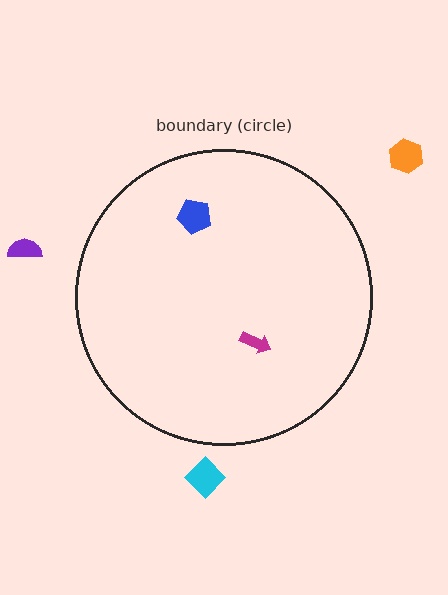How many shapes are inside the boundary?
2 inside, 3 outside.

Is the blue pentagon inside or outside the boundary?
Inside.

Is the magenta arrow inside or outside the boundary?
Inside.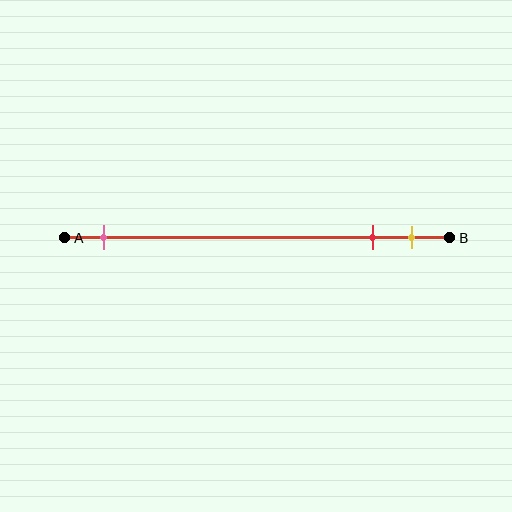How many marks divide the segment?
There are 3 marks dividing the segment.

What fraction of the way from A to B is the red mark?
The red mark is approximately 80% (0.8) of the way from A to B.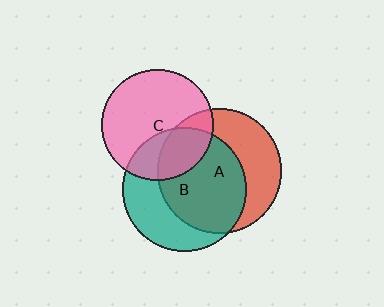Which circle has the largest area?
Circle A (red).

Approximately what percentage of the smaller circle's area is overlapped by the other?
Approximately 60%.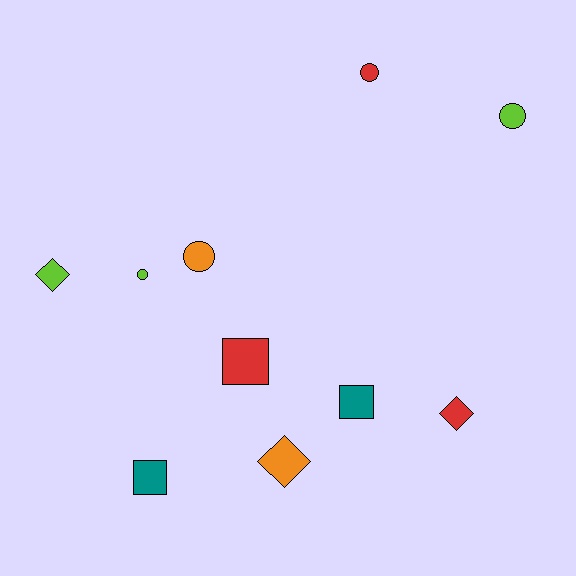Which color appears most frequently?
Lime, with 3 objects.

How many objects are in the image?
There are 10 objects.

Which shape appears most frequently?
Circle, with 4 objects.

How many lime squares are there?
There are no lime squares.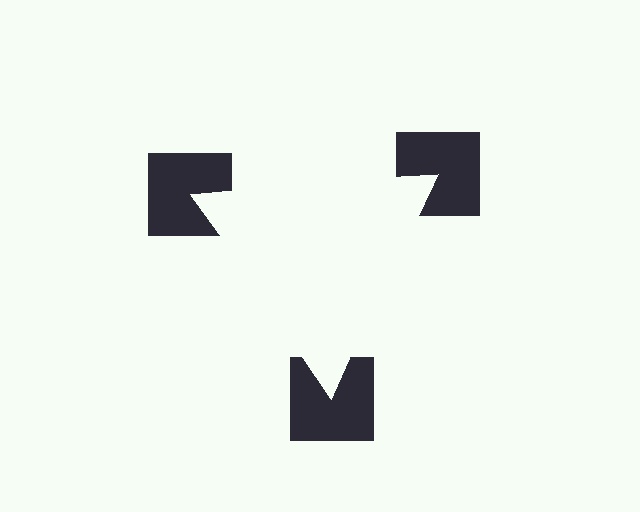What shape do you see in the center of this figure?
An illusory triangle — its edges are inferred from the aligned wedge cuts in the notched squares, not physically drawn.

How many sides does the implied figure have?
3 sides.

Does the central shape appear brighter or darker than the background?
It typically appears slightly brighter than the background, even though no actual brightness change is drawn.